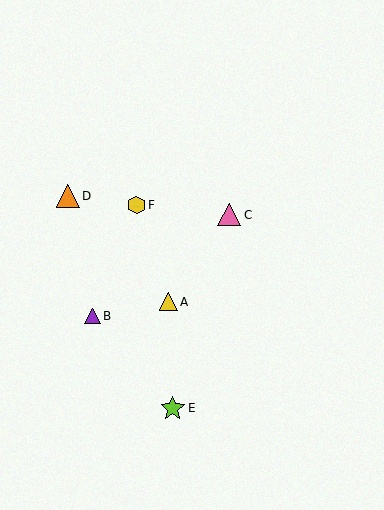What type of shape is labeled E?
Shape E is a lime star.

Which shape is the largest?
The lime star (labeled E) is the largest.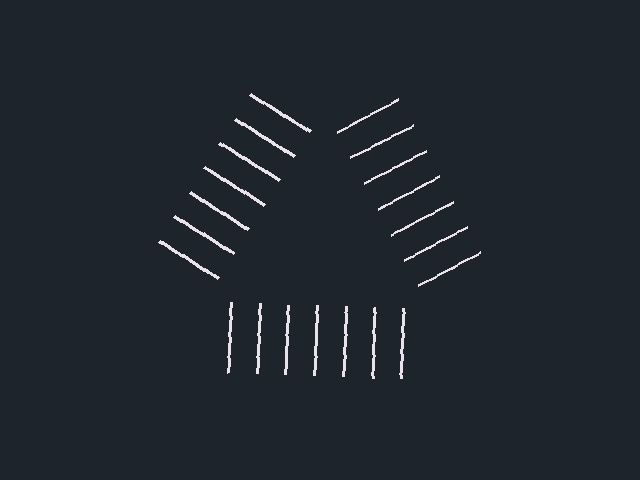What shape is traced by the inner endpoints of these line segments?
An illusory triangle — the line segments terminate on its edges but no continuous stroke is drawn.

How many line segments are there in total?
21 — 7 along each of the 3 edges.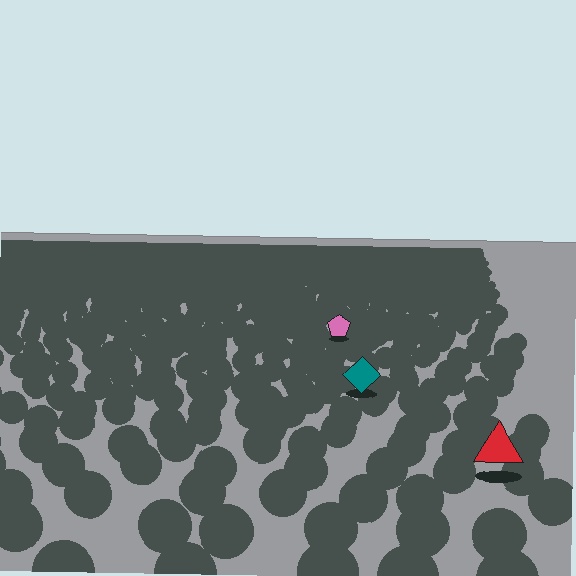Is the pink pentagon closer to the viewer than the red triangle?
No. The red triangle is closer — you can tell from the texture gradient: the ground texture is coarser near it.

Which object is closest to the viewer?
The red triangle is closest. The texture marks near it are larger and more spread out.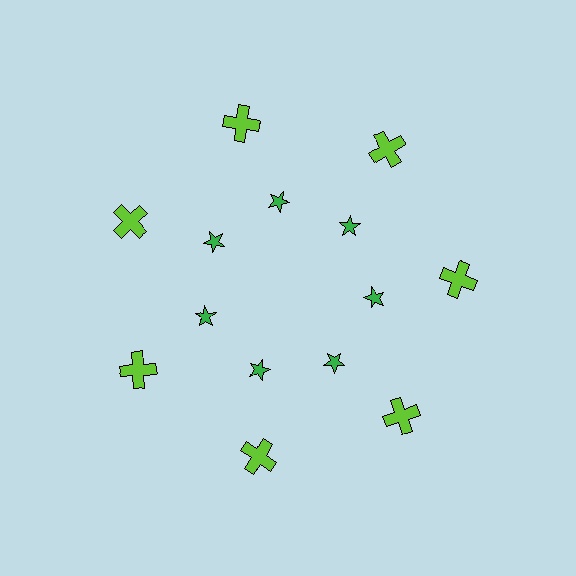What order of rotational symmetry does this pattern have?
This pattern has 7-fold rotational symmetry.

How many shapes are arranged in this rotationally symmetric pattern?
There are 14 shapes, arranged in 7 groups of 2.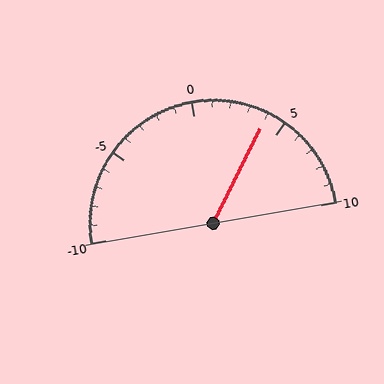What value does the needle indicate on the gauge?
The needle indicates approximately 4.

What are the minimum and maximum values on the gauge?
The gauge ranges from -10 to 10.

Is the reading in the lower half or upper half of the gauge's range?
The reading is in the upper half of the range (-10 to 10).